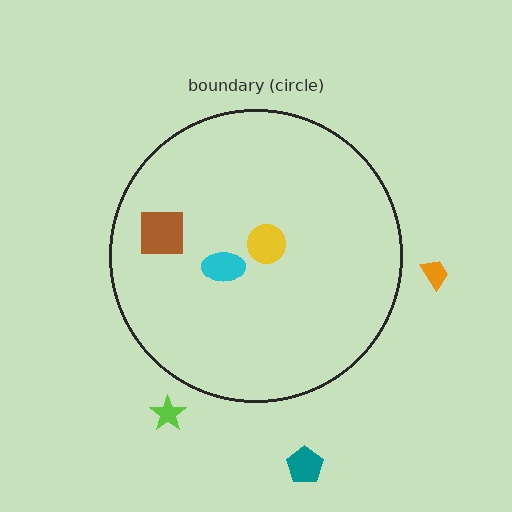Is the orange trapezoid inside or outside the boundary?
Outside.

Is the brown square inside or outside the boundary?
Inside.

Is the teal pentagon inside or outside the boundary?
Outside.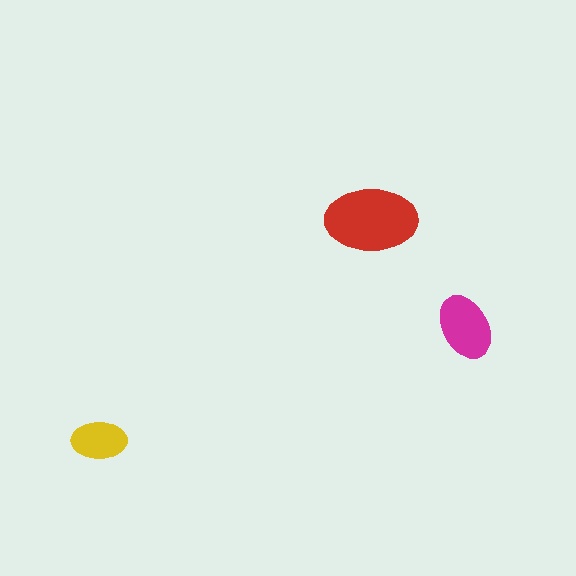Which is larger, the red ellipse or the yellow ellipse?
The red one.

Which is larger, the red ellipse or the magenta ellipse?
The red one.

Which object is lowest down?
The yellow ellipse is bottommost.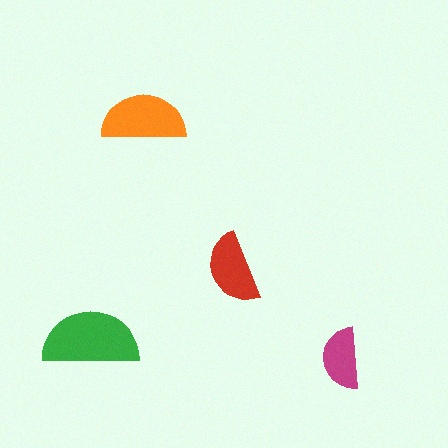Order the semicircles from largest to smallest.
the green one, the orange one, the red one, the magenta one.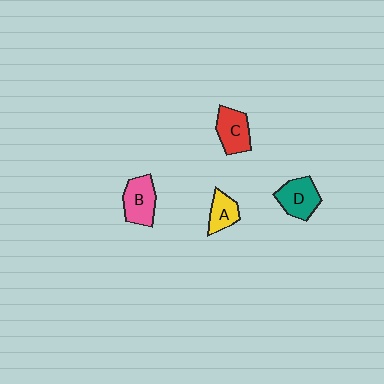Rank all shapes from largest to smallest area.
From largest to smallest: D (teal), B (pink), C (red), A (yellow).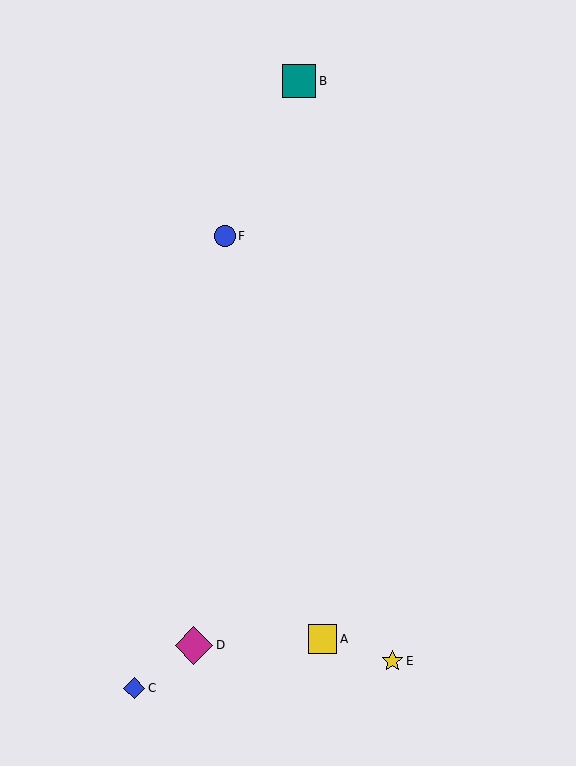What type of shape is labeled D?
Shape D is a magenta diamond.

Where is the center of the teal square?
The center of the teal square is at (299, 81).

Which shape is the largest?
The magenta diamond (labeled D) is the largest.